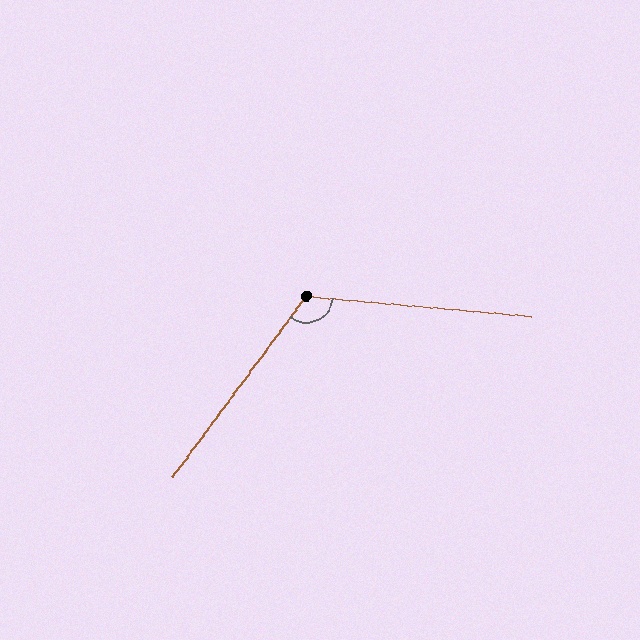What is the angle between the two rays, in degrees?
Approximately 121 degrees.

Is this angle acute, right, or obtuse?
It is obtuse.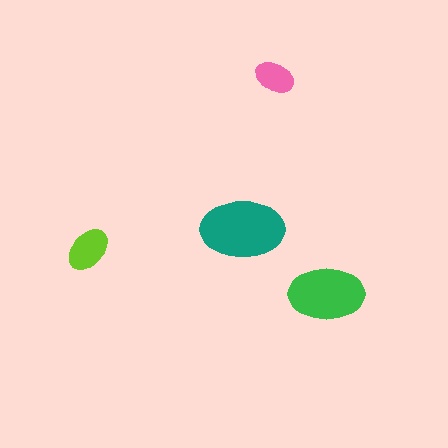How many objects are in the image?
There are 4 objects in the image.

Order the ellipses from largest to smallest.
the teal one, the green one, the lime one, the pink one.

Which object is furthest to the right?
The green ellipse is rightmost.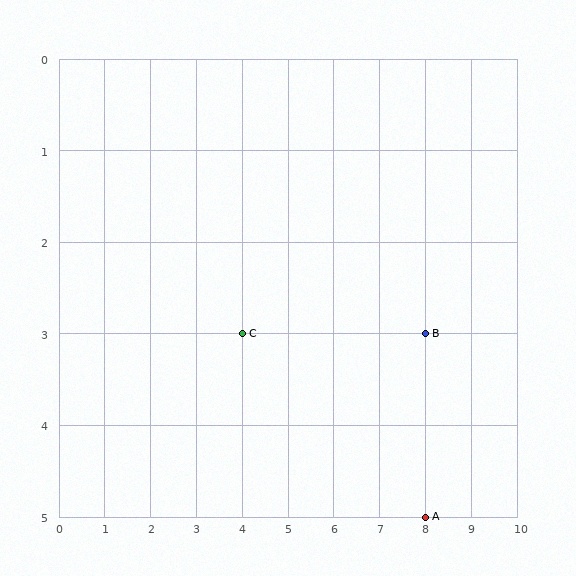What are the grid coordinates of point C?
Point C is at grid coordinates (4, 3).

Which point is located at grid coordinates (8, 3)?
Point B is at (8, 3).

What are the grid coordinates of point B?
Point B is at grid coordinates (8, 3).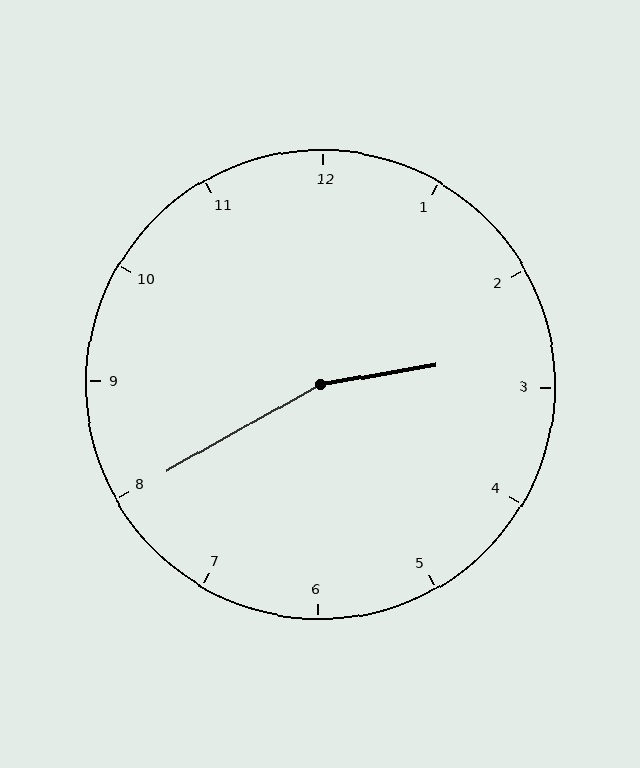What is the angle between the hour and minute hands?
Approximately 160 degrees.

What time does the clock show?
2:40.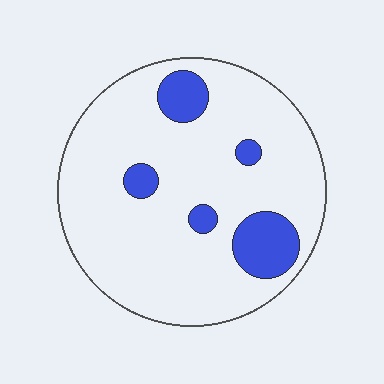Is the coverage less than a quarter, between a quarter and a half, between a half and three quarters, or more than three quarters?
Less than a quarter.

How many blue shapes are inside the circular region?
5.